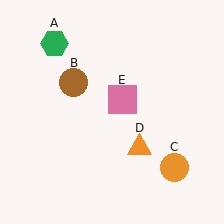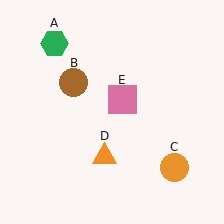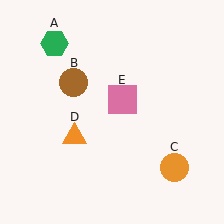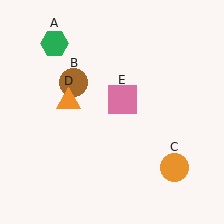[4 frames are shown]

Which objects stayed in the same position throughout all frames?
Green hexagon (object A) and brown circle (object B) and orange circle (object C) and pink square (object E) remained stationary.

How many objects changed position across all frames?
1 object changed position: orange triangle (object D).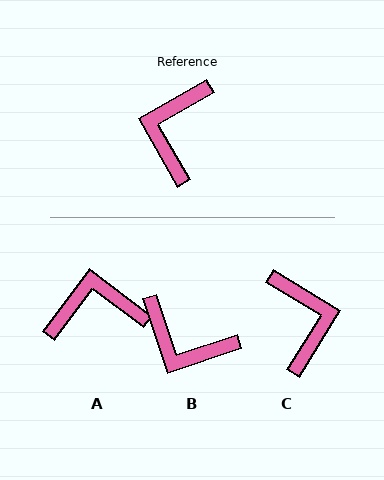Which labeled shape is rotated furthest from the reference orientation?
C, about 151 degrees away.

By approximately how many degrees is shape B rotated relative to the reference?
Approximately 79 degrees counter-clockwise.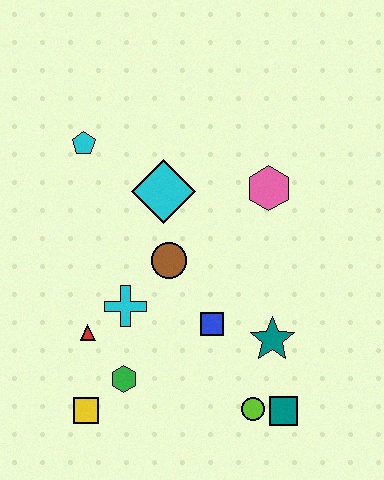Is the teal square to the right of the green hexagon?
Yes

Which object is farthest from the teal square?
The cyan pentagon is farthest from the teal square.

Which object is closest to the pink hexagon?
The cyan diamond is closest to the pink hexagon.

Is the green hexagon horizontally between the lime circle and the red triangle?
Yes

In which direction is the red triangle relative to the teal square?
The red triangle is to the left of the teal square.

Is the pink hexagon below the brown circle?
No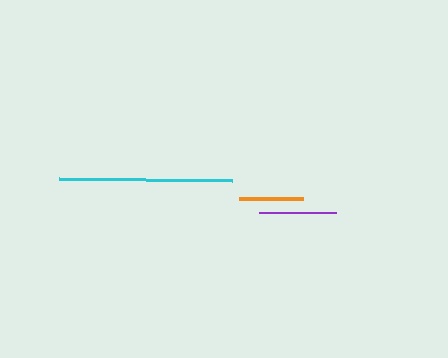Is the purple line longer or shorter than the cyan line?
The cyan line is longer than the purple line.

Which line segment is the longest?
The cyan line is the longest at approximately 172 pixels.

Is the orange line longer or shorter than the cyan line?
The cyan line is longer than the orange line.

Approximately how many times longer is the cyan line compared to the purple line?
The cyan line is approximately 2.2 times the length of the purple line.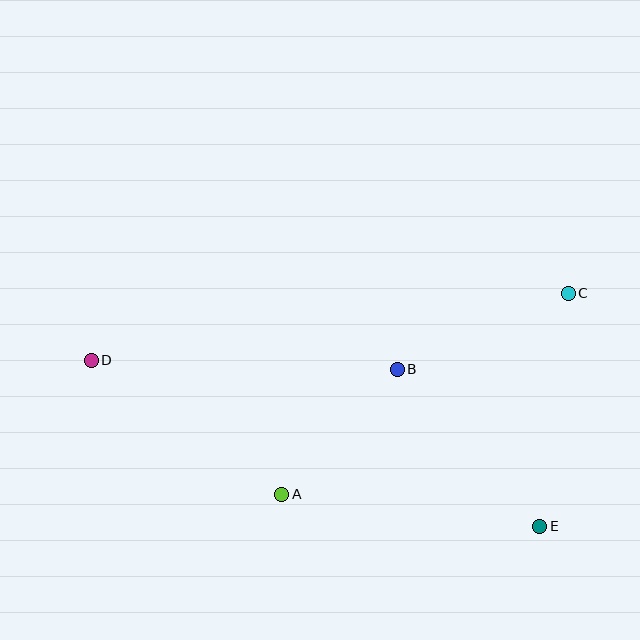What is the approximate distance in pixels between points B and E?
The distance between B and E is approximately 212 pixels.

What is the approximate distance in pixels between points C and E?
The distance between C and E is approximately 235 pixels.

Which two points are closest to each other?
Points A and B are closest to each other.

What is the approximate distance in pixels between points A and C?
The distance between A and C is approximately 350 pixels.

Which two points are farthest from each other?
Points C and D are farthest from each other.